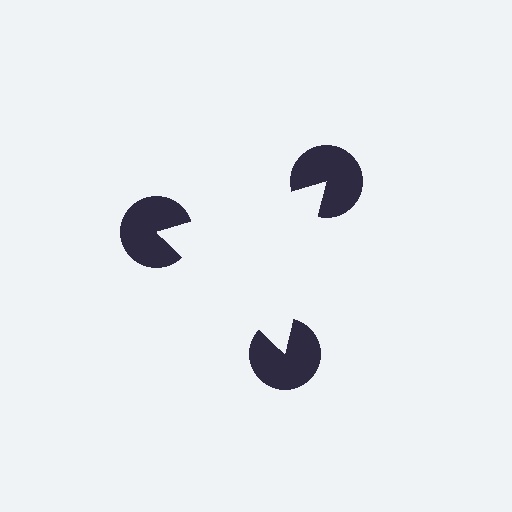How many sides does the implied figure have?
3 sides.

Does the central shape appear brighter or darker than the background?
It typically appears slightly brighter than the background, even though no actual brightness change is drawn.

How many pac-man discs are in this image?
There are 3 — one at each vertex of the illusory triangle.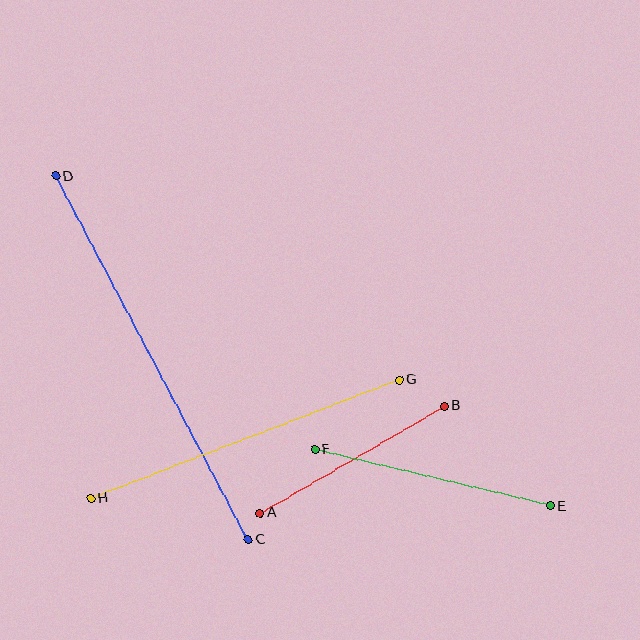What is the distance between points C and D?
The distance is approximately 412 pixels.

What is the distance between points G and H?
The distance is approximately 330 pixels.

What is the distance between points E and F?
The distance is approximately 242 pixels.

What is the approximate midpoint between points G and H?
The midpoint is at approximately (245, 439) pixels.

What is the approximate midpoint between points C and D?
The midpoint is at approximately (152, 358) pixels.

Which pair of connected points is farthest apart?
Points C and D are farthest apart.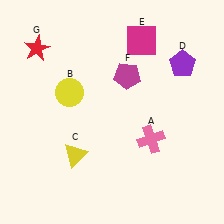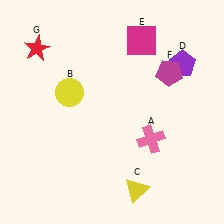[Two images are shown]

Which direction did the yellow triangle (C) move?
The yellow triangle (C) moved right.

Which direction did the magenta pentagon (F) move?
The magenta pentagon (F) moved right.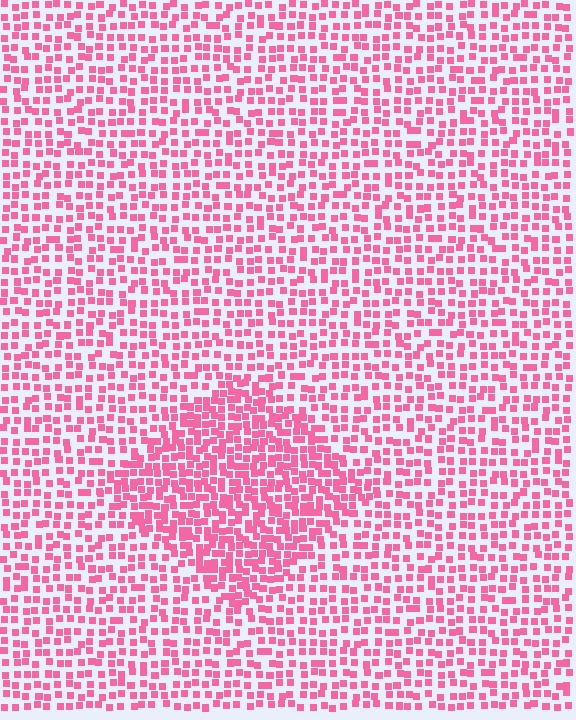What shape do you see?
I see a diamond.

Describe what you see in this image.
The image contains small pink elements arranged at two different densities. A diamond-shaped region is visible where the elements are more densely packed than the surrounding area.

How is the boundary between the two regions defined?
The boundary is defined by a change in element density (approximately 1.7x ratio). All elements are the same color, size, and shape.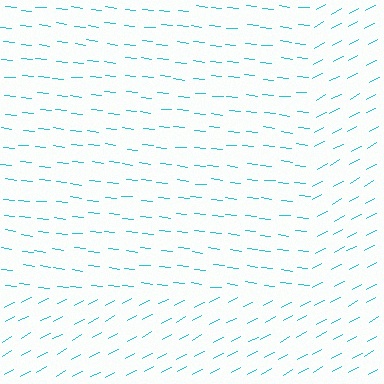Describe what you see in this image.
The image is filled with small cyan line segments. A rectangle region in the image has lines oriented differently from the surrounding lines, creating a visible texture boundary.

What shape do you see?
I see a rectangle.